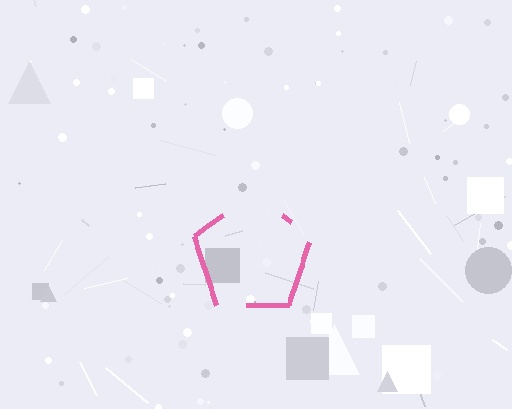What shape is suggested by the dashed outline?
The dashed outline suggests a pentagon.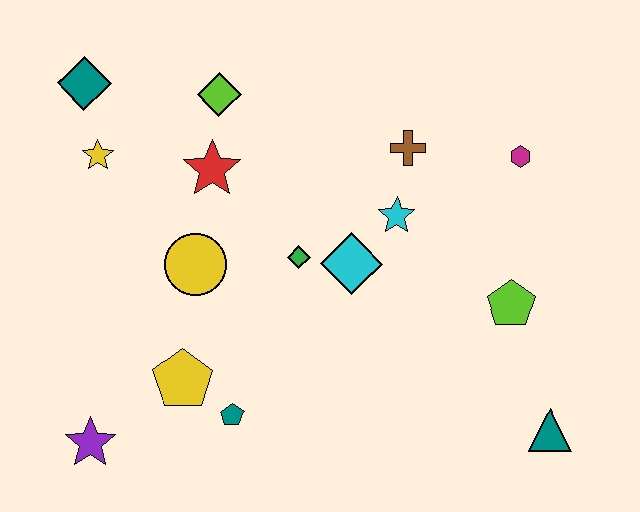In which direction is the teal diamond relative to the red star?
The teal diamond is to the left of the red star.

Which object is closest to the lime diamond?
The red star is closest to the lime diamond.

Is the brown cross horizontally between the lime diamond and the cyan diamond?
No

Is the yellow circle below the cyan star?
Yes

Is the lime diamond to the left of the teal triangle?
Yes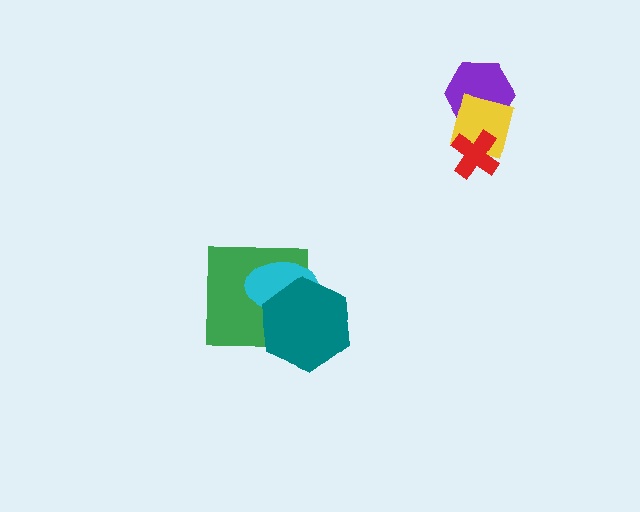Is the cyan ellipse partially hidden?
Yes, it is partially covered by another shape.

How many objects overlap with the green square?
2 objects overlap with the green square.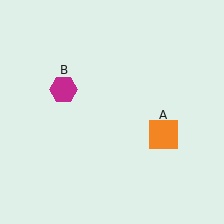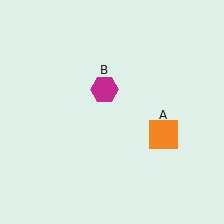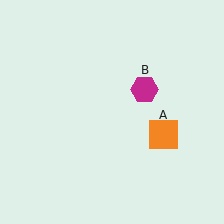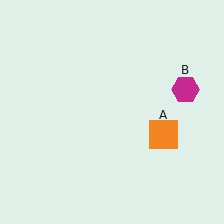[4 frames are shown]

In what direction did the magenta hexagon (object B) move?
The magenta hexagon (object B) moved right.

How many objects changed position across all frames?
1 object changed position: magenta hexagon (object B).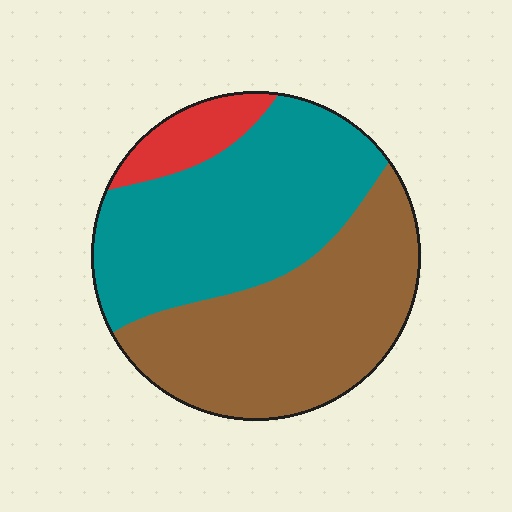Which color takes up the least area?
Red, at roughly 10%.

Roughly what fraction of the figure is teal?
Teal takes up between a third and a half of the figure.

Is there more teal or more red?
Teal.